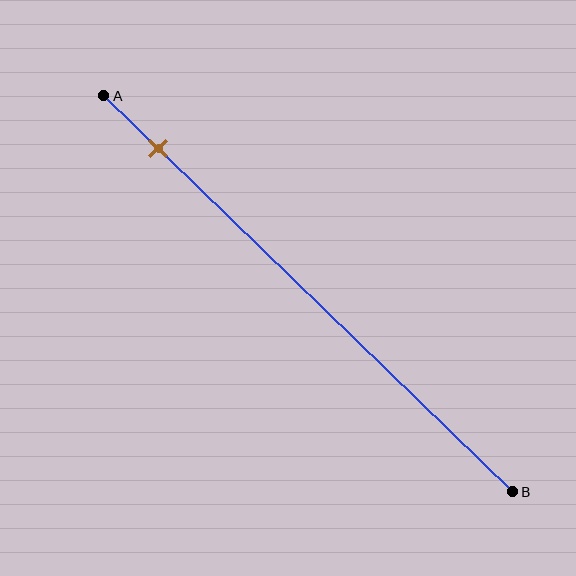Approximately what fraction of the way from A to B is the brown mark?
The brown mark is approximately 15% of the way from A to B.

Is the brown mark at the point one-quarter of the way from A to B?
No, the mark is at about 15% from A, not at the 25% one-quarter point.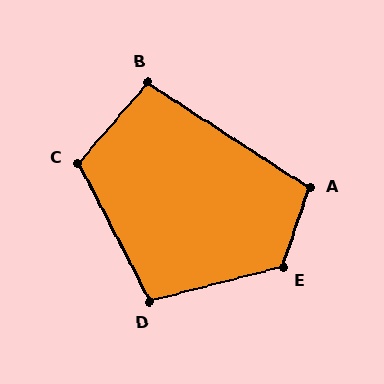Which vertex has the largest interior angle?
E, at approximately 123 degrees.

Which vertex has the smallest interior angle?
B, at approximately 98 degrees.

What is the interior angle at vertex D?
Approximately 103 degrees (obtuse).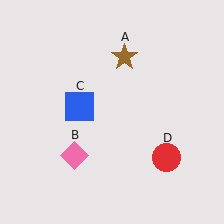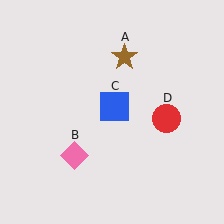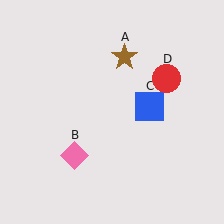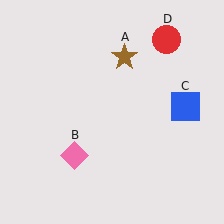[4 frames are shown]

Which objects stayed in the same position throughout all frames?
Brown star (object A) and pink diamond (object B) remained stationary.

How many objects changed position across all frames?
2 objects changed position: blue square (object C), red circle (object D).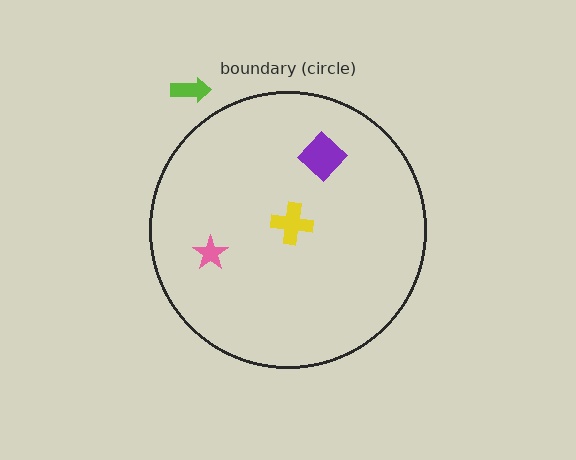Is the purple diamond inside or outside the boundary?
Inside.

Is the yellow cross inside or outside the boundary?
Inside.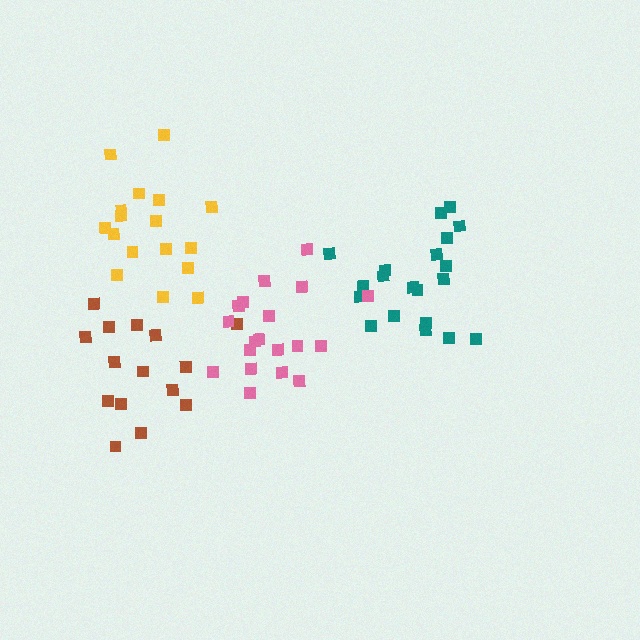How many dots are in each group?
Group 1: 15 dots, Group 2: 17 dots, Group 3: 20 dots, Group 4: 19 dots (71 total).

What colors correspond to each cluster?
The clusters are colored: brown, yellow, teal, pink.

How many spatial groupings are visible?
There are 4 spatial groupings.